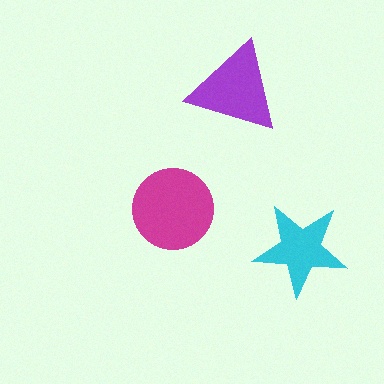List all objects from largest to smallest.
The magenta circle, the purple triangle, the cyan star.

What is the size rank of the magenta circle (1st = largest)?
1st.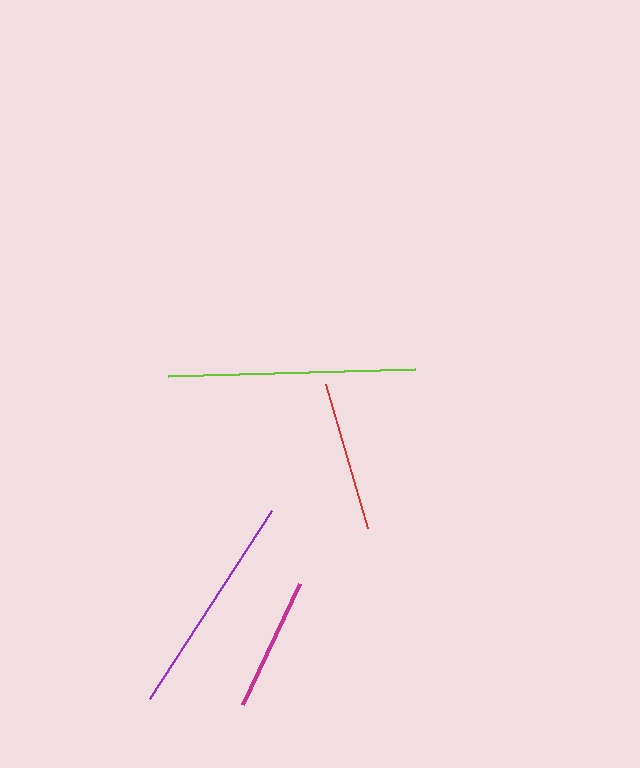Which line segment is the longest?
The lime line is the longest at approximately 247 pixels.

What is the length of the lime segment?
The lime segment is approximately 247 pixels long.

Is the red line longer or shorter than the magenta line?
The red line is longer than the magenta line.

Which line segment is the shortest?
The magenta line is the shortest at approximately 134 pixels.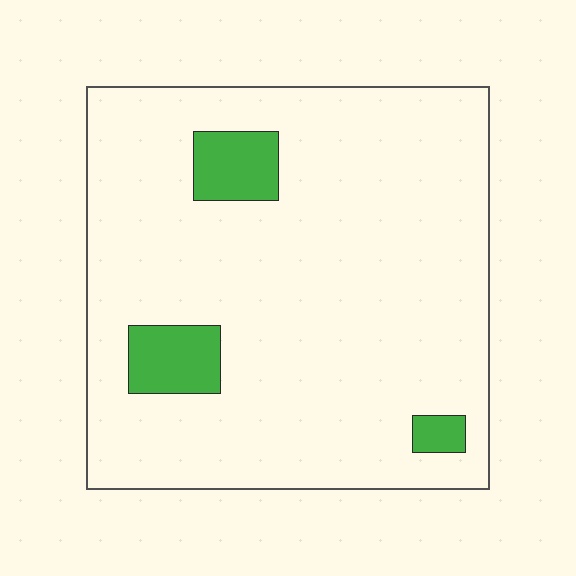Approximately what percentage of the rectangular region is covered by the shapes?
Approximately 10%.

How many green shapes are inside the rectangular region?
3.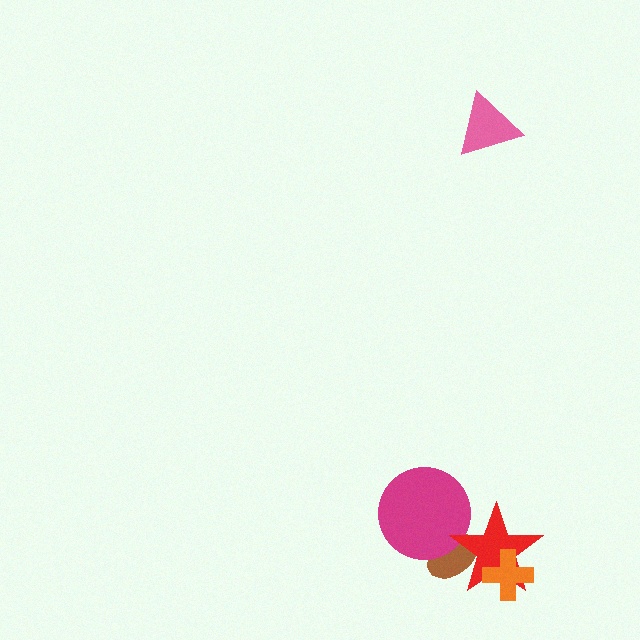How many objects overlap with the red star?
3 objects overlap with the red star.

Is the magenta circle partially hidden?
Yes, it is partially covered by another shape.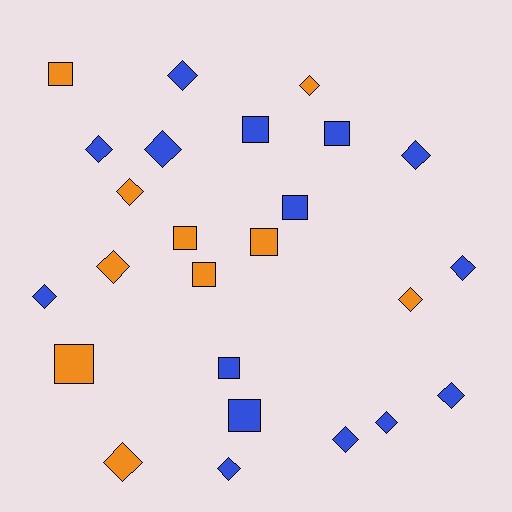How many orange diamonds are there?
There are 5 orange diamonds.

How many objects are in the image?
There are 25 objects.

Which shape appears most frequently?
Diamond, with 15 objects.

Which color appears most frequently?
Blue, with 15 objects.